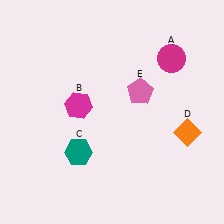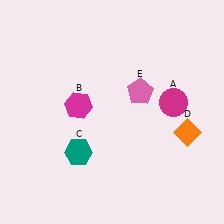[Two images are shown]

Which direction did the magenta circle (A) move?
The magenta circle (A) moved down.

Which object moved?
The magenta circle (A) moved down.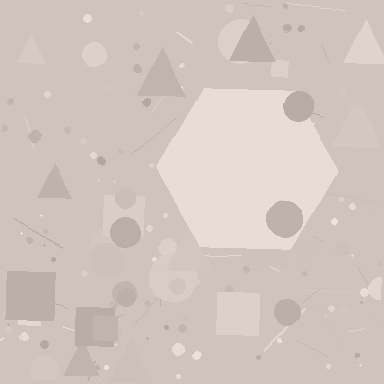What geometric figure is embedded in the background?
A hexagon is embedded in the background.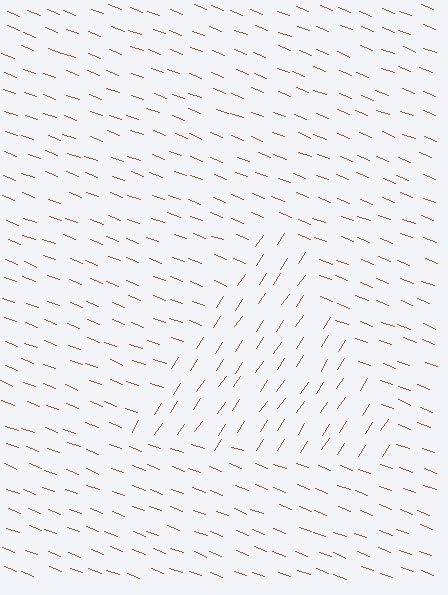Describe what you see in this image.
The image is filled with small brown line segments. A triangle region in the image has lines oriented differently from the surrounding lines, creating a visible texture boundary.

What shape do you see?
I see a triangle.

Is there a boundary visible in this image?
Yes, there is a texture boundary formed by a change in line orientation.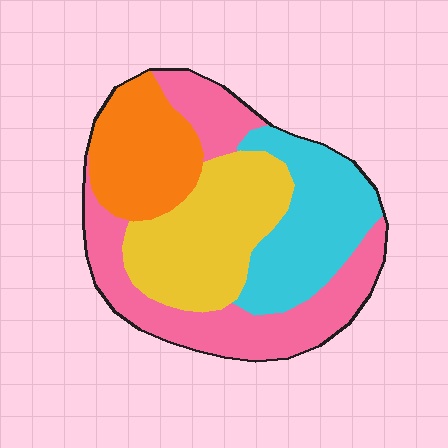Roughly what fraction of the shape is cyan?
Cyan covers about 25% of the shape.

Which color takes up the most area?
Pink, at roughly 35%.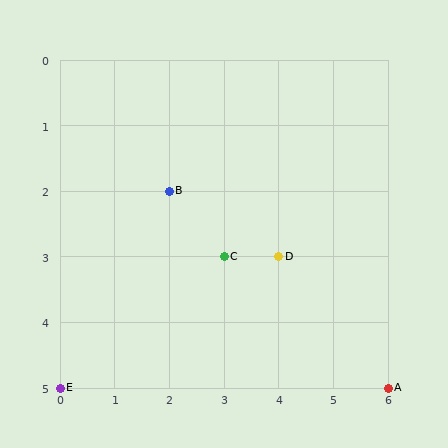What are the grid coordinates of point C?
Point C is at grid coordinates (3, 3).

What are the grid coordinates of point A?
Point A is at grid coordinates (6, 5).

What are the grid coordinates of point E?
Point E is at grid coordinates (0, 5).